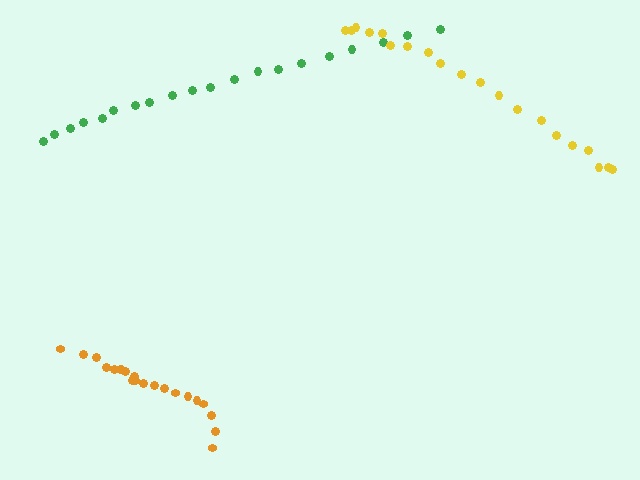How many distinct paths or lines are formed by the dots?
There are 3 distinct paths.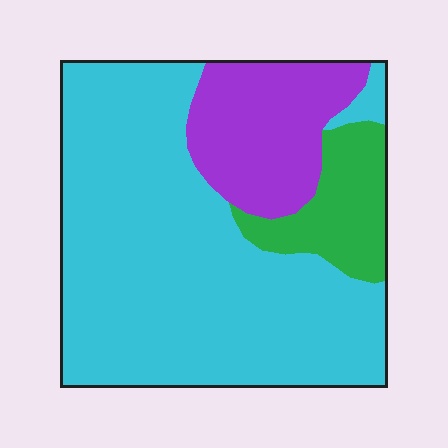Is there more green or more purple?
Purple.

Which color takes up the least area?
Green, at roughly 10%.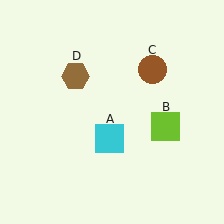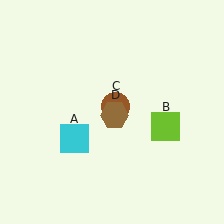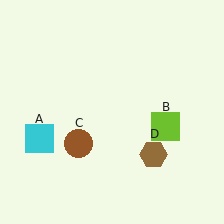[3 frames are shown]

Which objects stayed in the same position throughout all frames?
Lime square (object B) remained stationary.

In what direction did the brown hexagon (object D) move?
The brown hexagon (object D) moved down and to the right.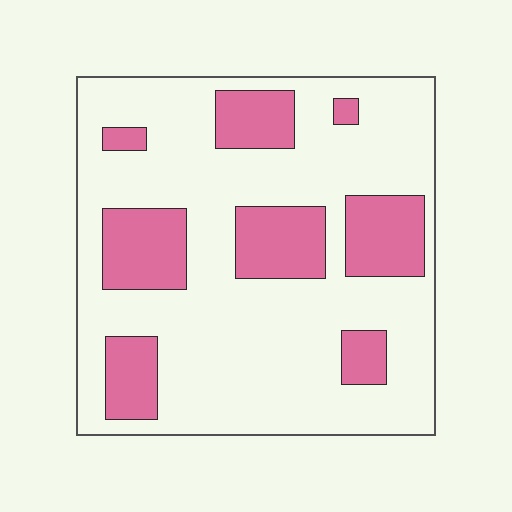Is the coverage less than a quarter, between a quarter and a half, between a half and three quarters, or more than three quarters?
Between a quarter and a half.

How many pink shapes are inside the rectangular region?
8.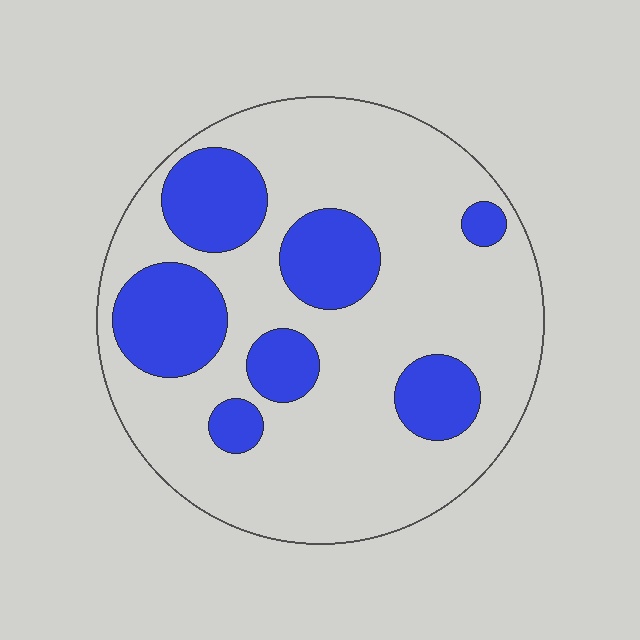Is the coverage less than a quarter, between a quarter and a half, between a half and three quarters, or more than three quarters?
Between a quarter and a half.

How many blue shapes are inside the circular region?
7.